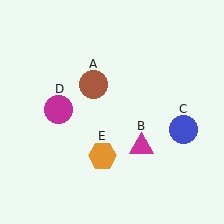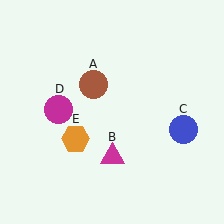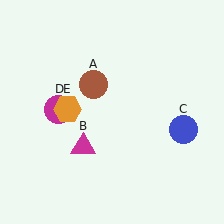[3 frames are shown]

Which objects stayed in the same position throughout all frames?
Brown circle (object A) and blue circle (object C) and magenta circle (object D) remained stationary.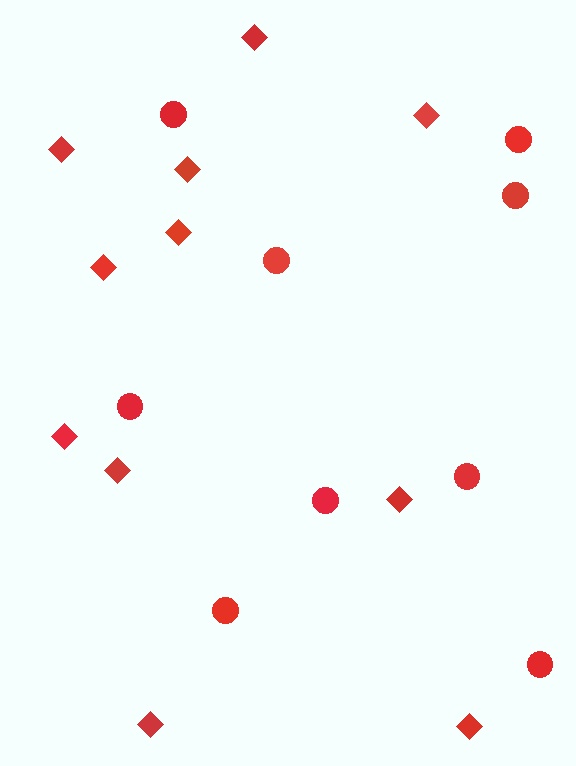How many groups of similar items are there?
There are 2 groups: one group of circles (9) and one group of diamonds (11).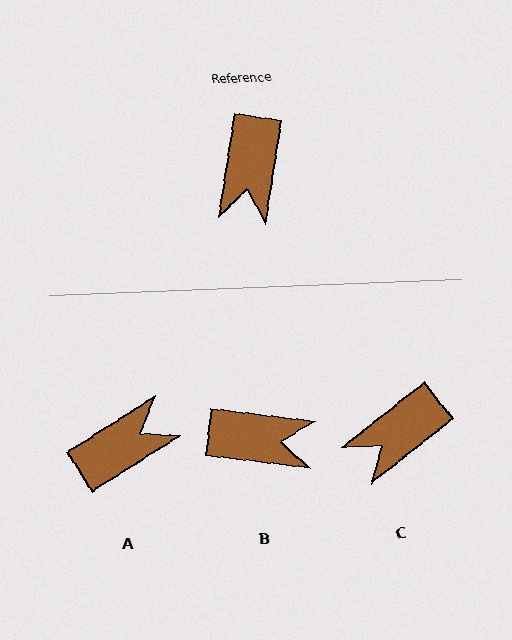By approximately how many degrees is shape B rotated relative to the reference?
Approximately 91 degrees counter-clockwise.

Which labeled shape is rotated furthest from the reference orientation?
A, about 131 degrees away.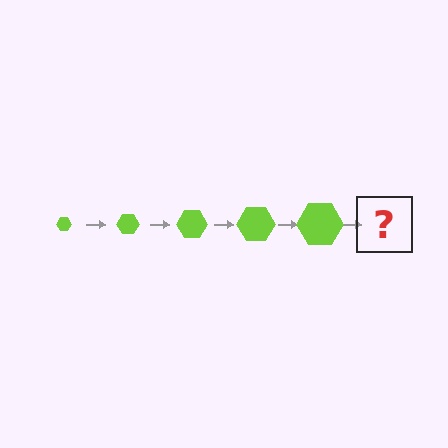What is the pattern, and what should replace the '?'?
The pattern is that the hexagon gets progressively larger each step. The '?' should be a lime hexagon, larger than the previous one.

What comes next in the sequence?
The next element should be a lime hexagon, larger than the previous one.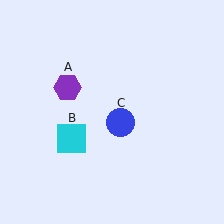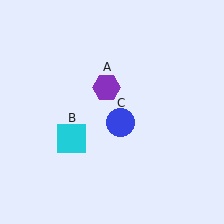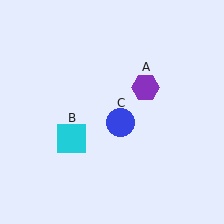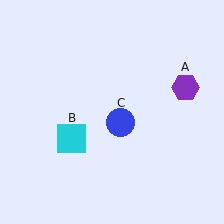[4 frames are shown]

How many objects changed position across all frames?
1 object changed position: purple hexagon (object A).